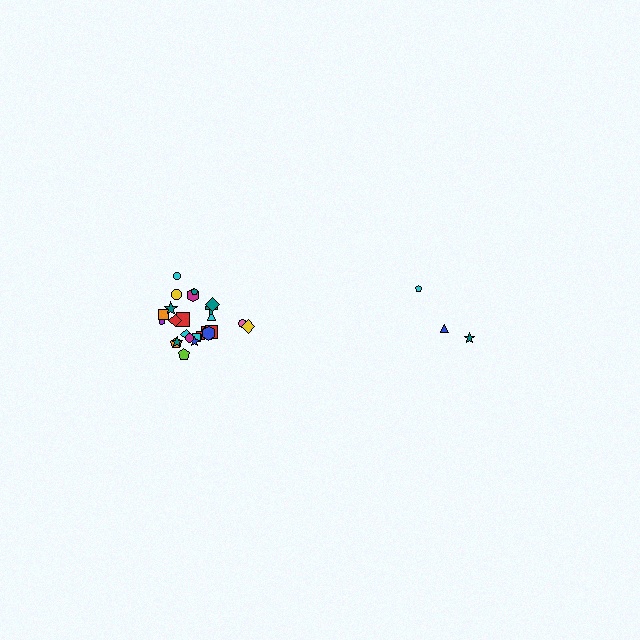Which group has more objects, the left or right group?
The left group.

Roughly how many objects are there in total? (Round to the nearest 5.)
Roughly 30 objects in total.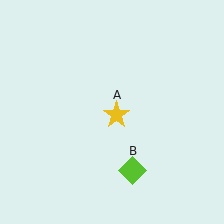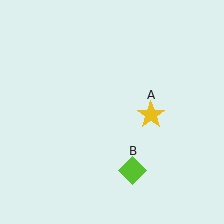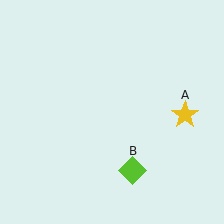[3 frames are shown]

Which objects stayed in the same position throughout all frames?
Lime diamond (object B) remained stationary.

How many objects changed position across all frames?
1 object changed position: yellow star (object A).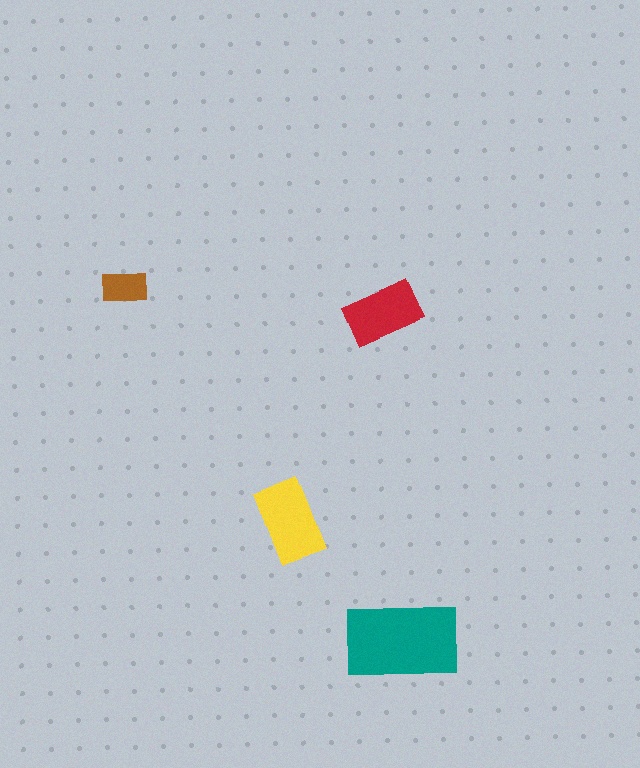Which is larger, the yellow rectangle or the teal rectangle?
The teal one.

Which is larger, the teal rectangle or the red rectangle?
The teal one.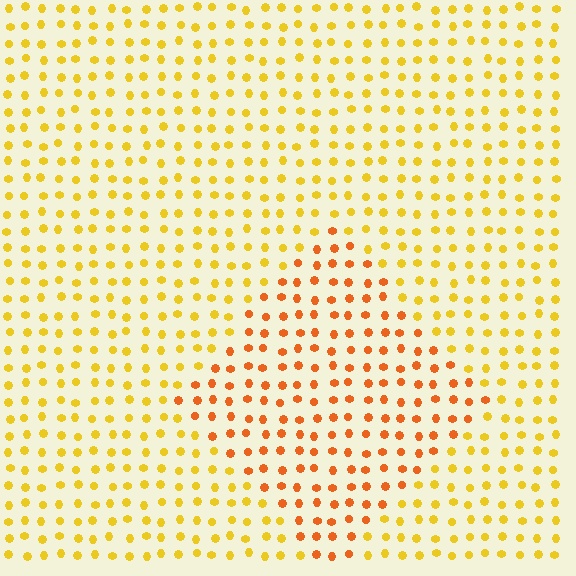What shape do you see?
I see a diamond.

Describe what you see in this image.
The image is filled with small yellow elements in a uniform arrangement. A diamond-shaped region is visible where the elements are tinted to a slightly different hue, forming a subtle color boundary.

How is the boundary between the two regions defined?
The boundary is defined purely by a slight shift in hue (about 30 degrees). Spacing, size, and orientation are identical on both sides.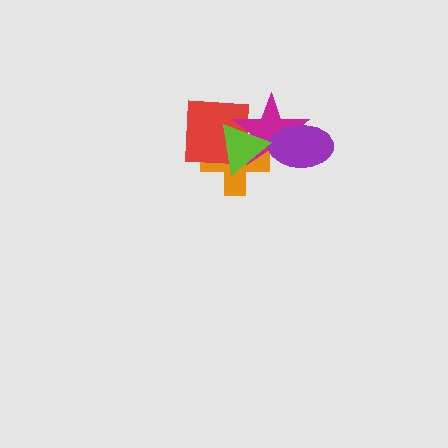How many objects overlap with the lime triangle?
3 objects overlap with the lime triangle.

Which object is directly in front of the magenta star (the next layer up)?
The purple ellipse is directly in front of the magenta star.